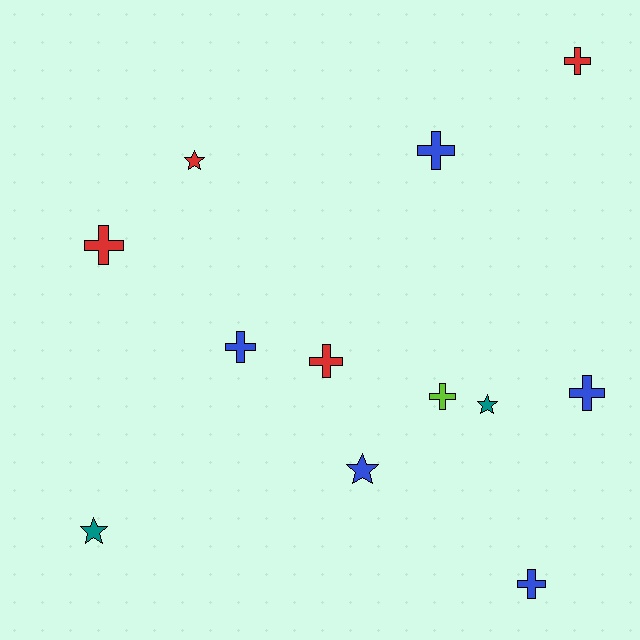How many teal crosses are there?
There are no teal crosses.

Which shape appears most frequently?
Cross, with 8 objects.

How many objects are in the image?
There are 12 objects.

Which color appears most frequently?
Blue, with 5 objects.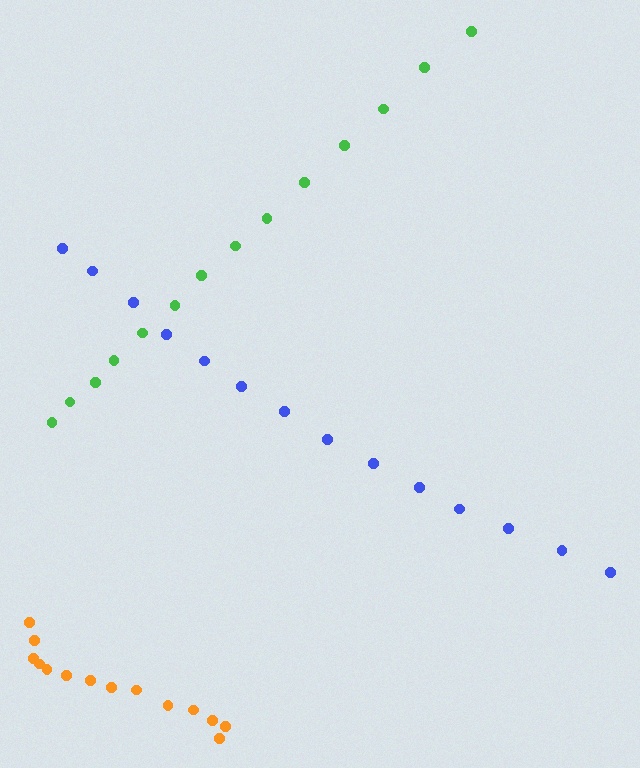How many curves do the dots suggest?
There are 3 distinct paths.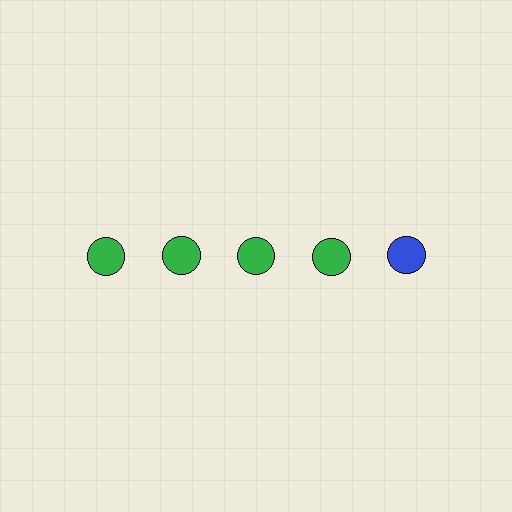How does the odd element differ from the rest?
It has a different color: blue instead of green.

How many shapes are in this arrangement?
There are 5 shapes arranged in a grid pattern.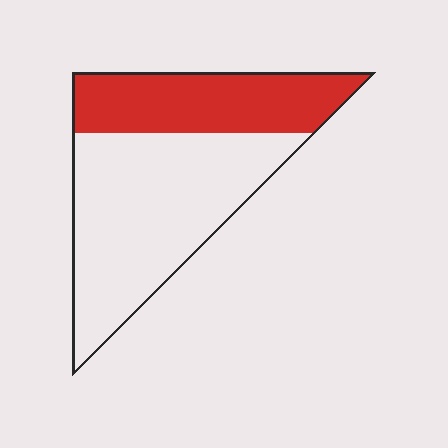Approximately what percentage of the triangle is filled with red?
Approximately 35%.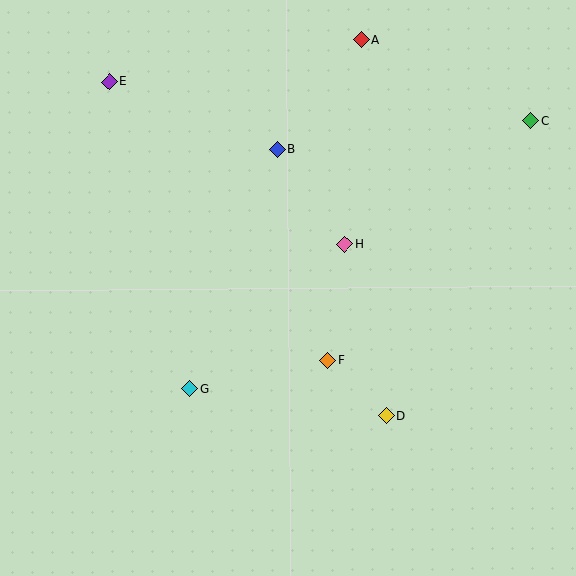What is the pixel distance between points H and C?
The distance between H and C is 223 pixels.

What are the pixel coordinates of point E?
Point E is at (109, 82).